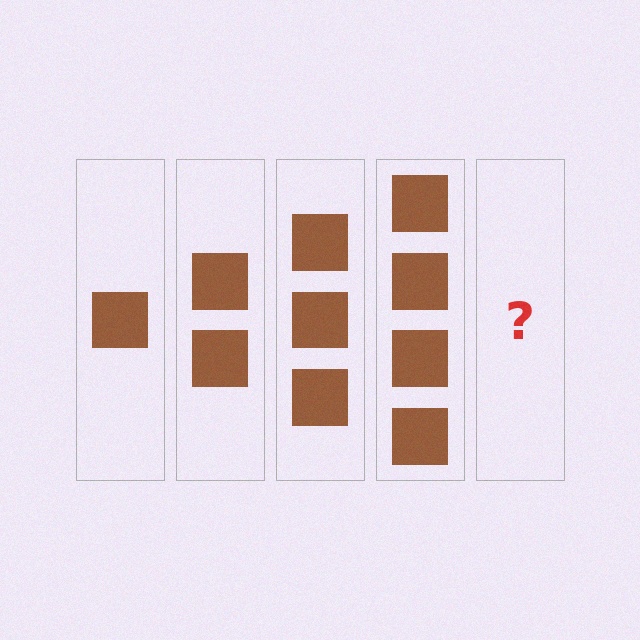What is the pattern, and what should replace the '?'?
The pattern is that each step adds one more square. The '?' should be 5 squares.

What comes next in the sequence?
The next element should be 5 squares.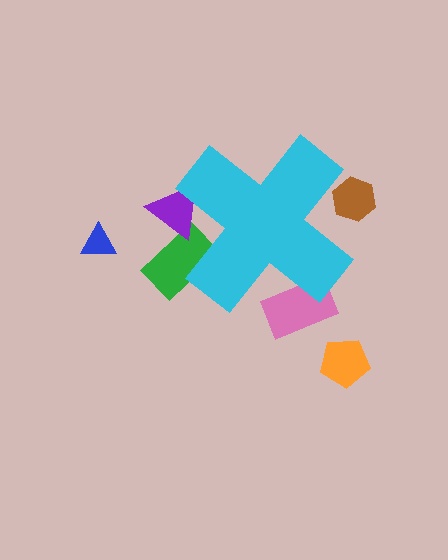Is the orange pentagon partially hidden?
No, the orange pentagon is fully visible.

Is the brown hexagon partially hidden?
Yes, the brown hexagon is partially hidden behind the cyan cross.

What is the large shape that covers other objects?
A cyan cross.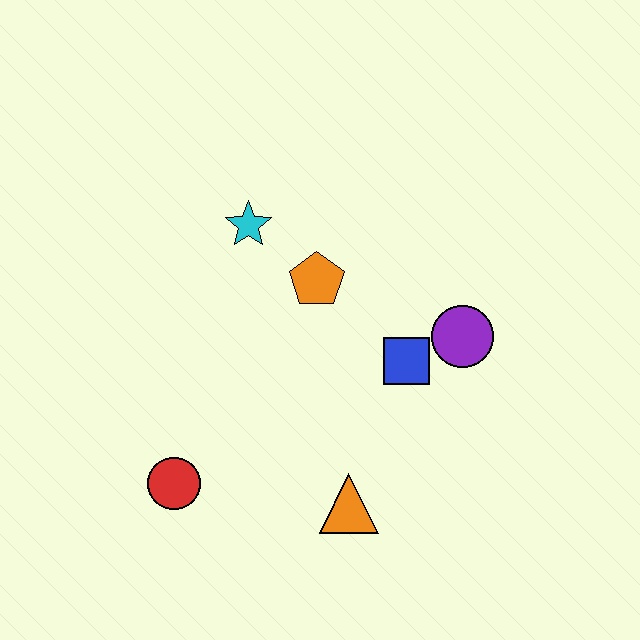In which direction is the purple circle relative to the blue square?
The purple circle is to the right of the blue square.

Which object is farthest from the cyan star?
The orange triangle is farthest from the cyan star.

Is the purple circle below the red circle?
No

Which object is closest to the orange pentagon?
The cyan star is closest to the orange pentagon.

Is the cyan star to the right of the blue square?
No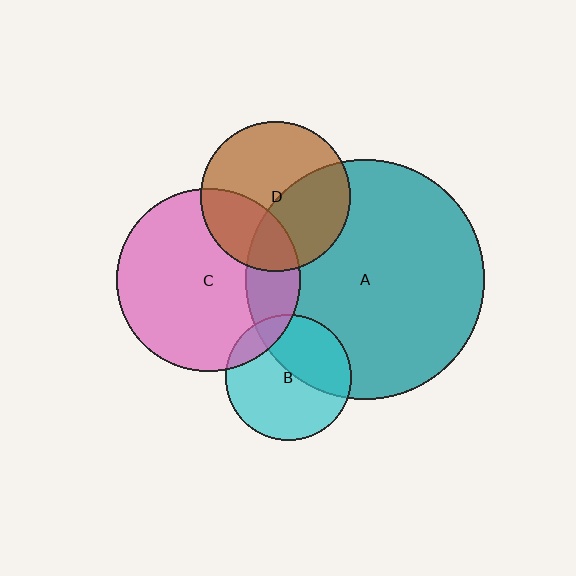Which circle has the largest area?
Circle A (teal).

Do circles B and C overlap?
Yes.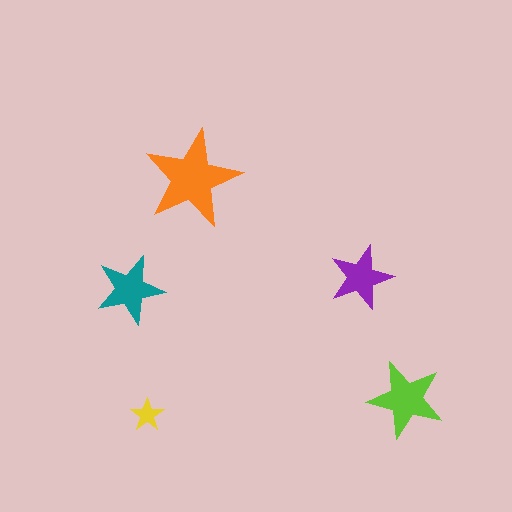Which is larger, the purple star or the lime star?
The lime one.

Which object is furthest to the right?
The lime star is rightmost.